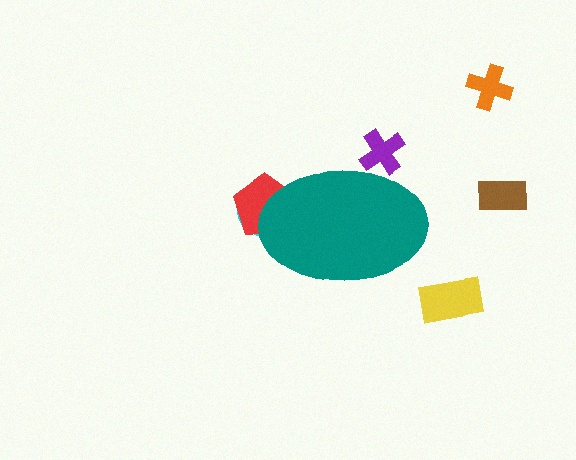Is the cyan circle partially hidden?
Yes, the cyan circle is partially hidden behind the teal ellipse.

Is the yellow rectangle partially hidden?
No, the yellow rectangle is fully visible.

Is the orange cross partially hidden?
No, the orange cross is fully visible.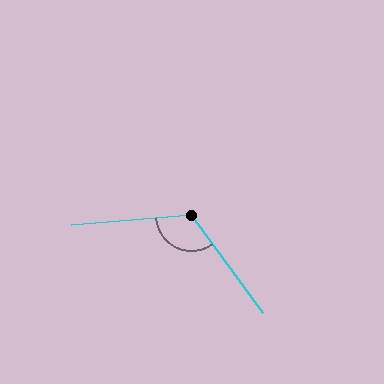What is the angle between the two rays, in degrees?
Approximately 121 degrees.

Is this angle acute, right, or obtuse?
It is obtuse.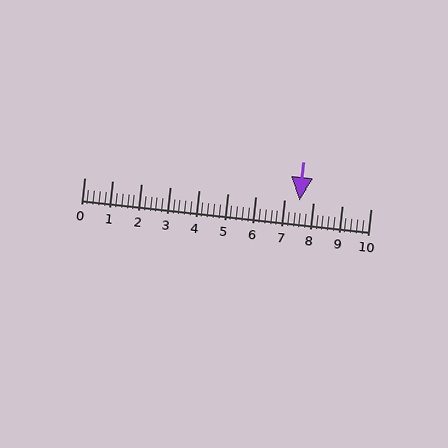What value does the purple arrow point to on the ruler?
The purple arrow points to approximately 7.5.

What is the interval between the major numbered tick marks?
The major tick marks are spaced 1 units apart.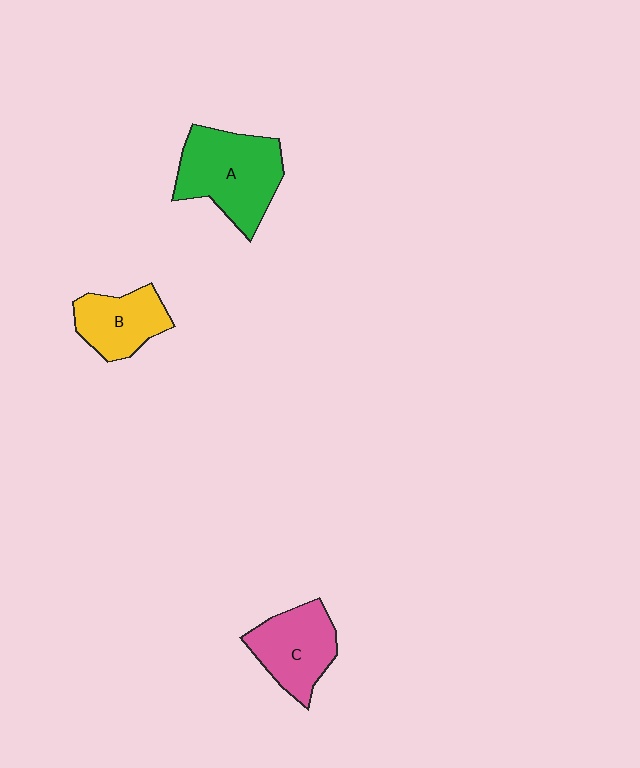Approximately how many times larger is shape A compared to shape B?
Approximately 1.6 times.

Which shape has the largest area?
Shape A (green).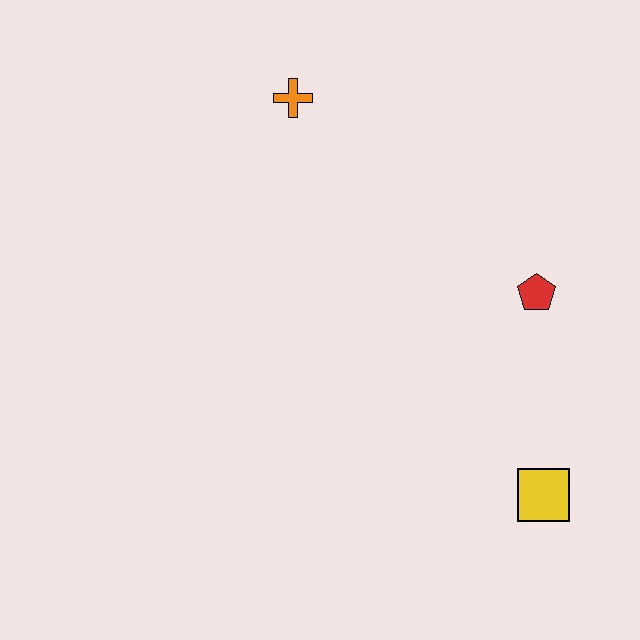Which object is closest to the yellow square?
The red pentagon is closest to the yellow square.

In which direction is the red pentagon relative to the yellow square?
The red pentagon is above the yellow square.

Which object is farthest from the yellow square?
The orange cross is farthest from the yellow square.